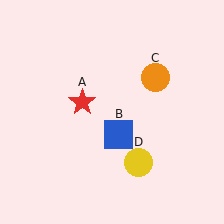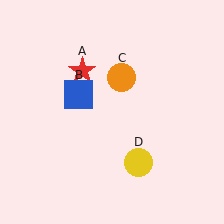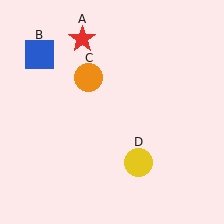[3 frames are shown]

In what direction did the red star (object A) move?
The red star (object A) moved up.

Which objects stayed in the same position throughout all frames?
Yellow circle (object D) remained stationary.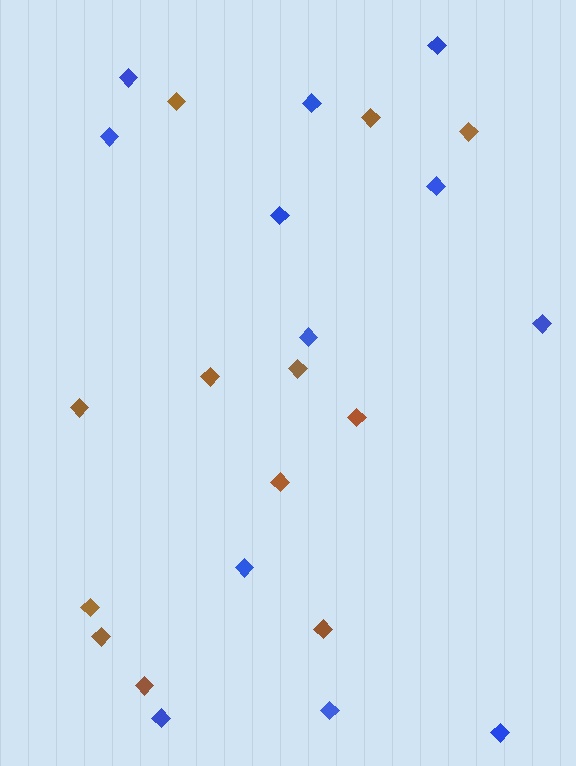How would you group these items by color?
There are 2 groups: one group of blue diamonds (12) and one group of brown diamonds (12).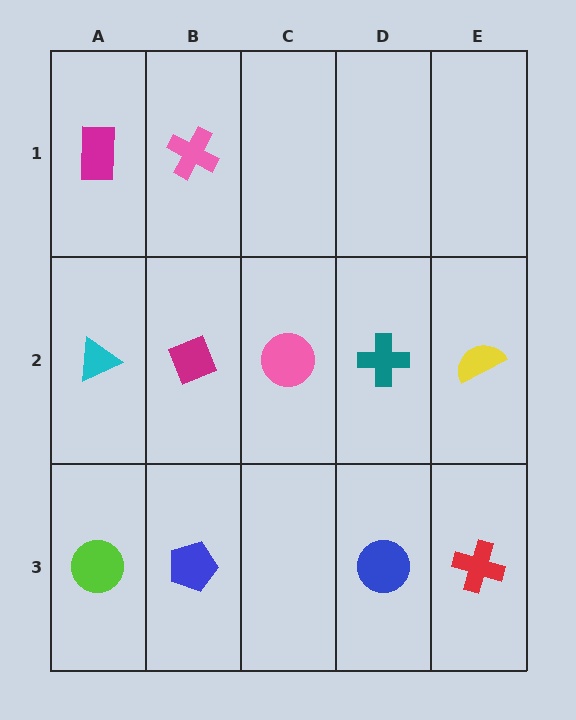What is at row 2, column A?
A cyan triangle.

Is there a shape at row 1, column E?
No, that cell is empty.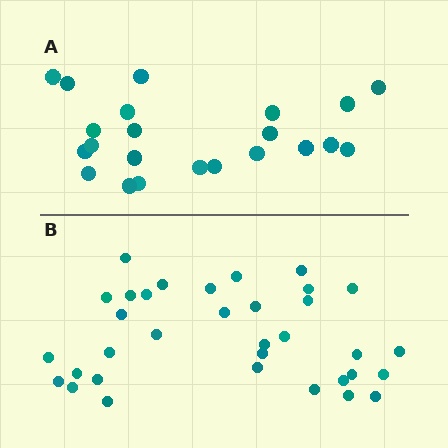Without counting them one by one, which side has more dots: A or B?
Region B (the bottom region) has more dots.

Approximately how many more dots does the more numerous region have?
Region B has roughly 12 or so more dots than region A.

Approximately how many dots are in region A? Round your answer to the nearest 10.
About 20 dots. (The exact count is 22, which rounds to 20.)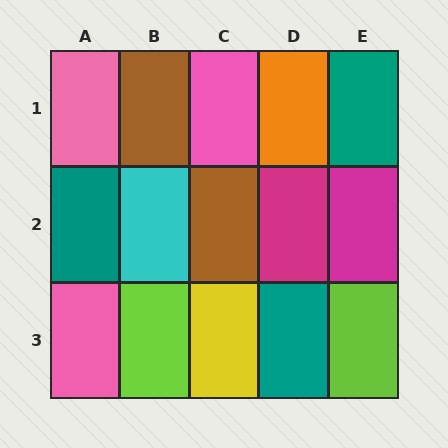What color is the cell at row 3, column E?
Lime.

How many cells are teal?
3 cells are teal.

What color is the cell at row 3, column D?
Teal.